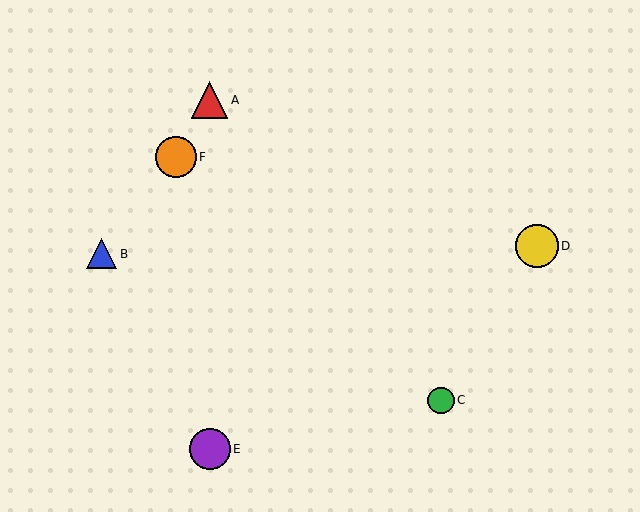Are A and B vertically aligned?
No, A is at x≈210 and B is at x≈102.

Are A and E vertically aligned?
Yes, both are at x≈210.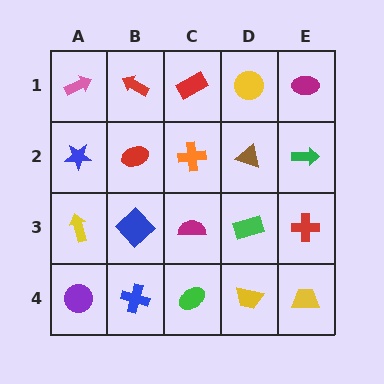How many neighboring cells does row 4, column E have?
2.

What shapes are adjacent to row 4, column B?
A blue diamond (row 3, column B), a purple circle (row 4, column A), a green ellipse (row 4, column C).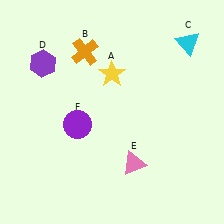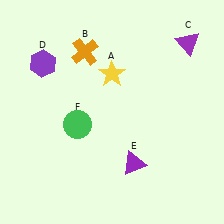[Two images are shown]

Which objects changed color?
C changed from cyan to purple. E changed from pink to purple. F changed from purple to green.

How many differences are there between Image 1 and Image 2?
There are 3 differences between the two images.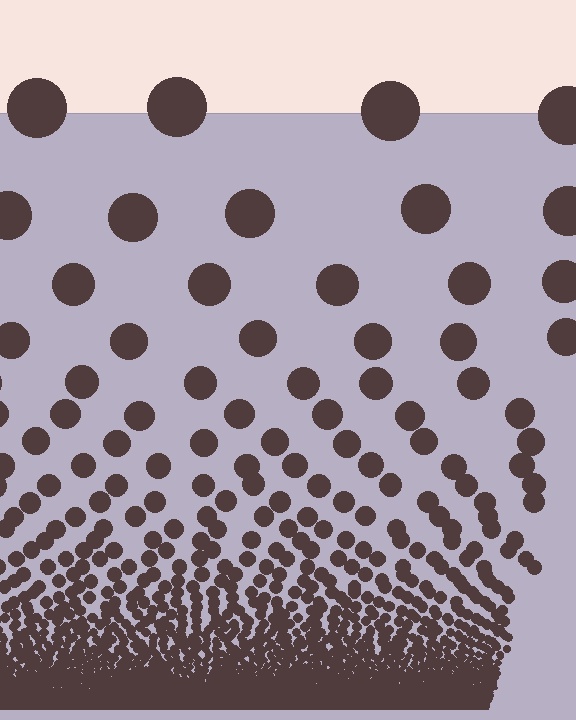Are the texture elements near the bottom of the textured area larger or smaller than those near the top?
Smaller. The gradient is inverted — elements near the bottom are smaller and denser.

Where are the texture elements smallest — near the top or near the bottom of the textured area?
Near the bottom.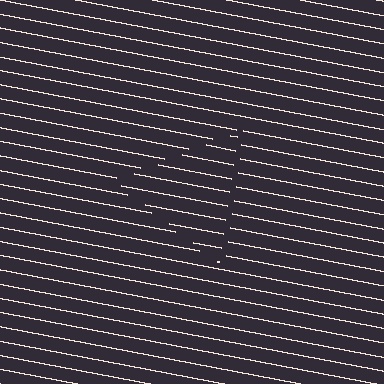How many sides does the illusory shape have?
3 sides — the line-ends trace a triangle.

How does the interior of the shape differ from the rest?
The interior of the shape contains the same grating, shifted by half a period — the contour is defined by the phase discontinuity where line-ends from the inner and outer gratings abut.